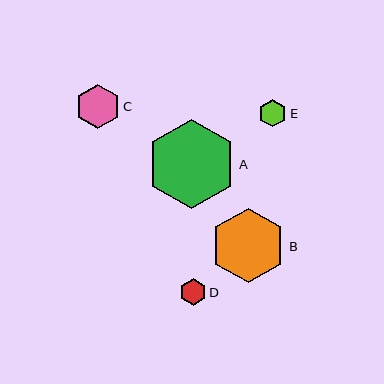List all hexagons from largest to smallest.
From largest to smallest: A, B, C, E, D.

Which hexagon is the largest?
Hexagon A is the largest with a size of approximately 89 pixels.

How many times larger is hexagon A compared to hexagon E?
Hexagon A is approximately 3.2 times the size of hexagon E.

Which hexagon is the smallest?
Hexagon D is the smallest with a size of approximately 26 pixels.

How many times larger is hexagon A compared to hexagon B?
Hexagon A is approximately 1.2 times the size of hexagon B.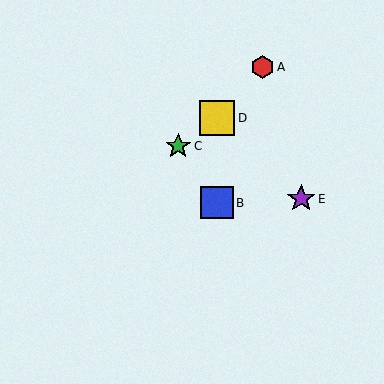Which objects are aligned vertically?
Objects B, D are aligned vertically.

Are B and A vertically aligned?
No, B is at x≈217 and A is at x≈263.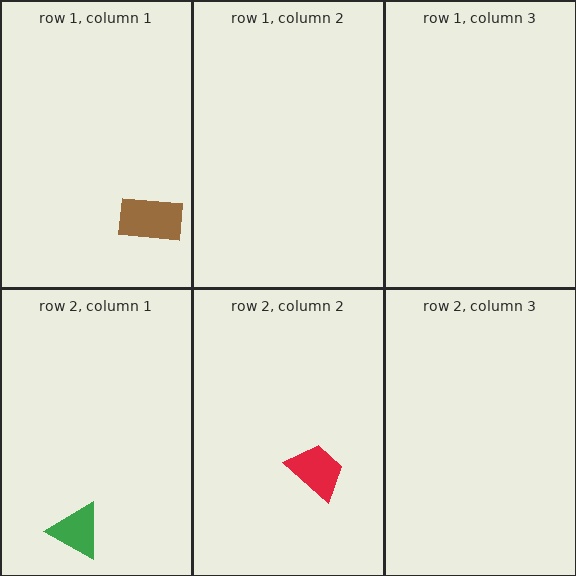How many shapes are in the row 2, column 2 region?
1.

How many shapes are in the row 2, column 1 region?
1.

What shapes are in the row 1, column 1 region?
The brown rectangle.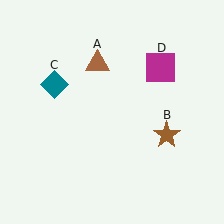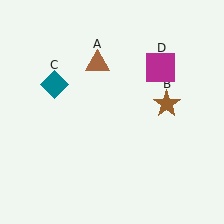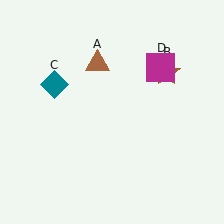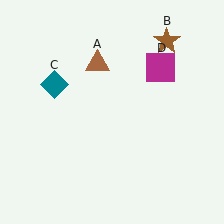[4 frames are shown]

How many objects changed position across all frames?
1 object changed position: brown star (object B).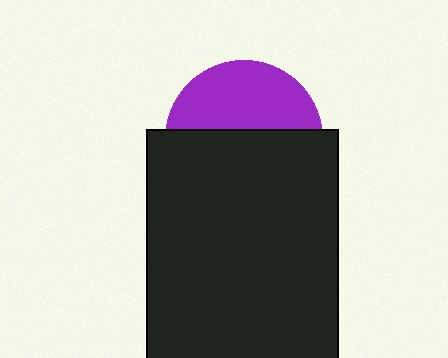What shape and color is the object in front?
The object in front is a black rectangle.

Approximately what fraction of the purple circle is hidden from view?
Roughly 58% of the purple circle is hidden behind the black rectangle.